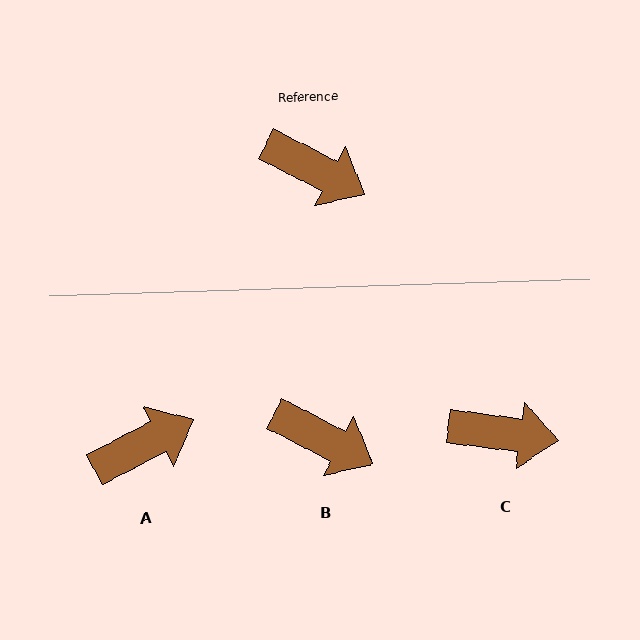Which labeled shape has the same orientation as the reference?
B.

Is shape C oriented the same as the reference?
No, it is off by about 20 degrees.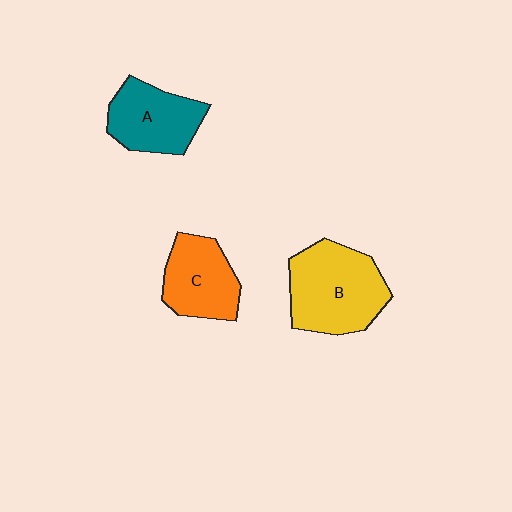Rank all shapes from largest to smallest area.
From largest to smallest: B (yellow), A (teal), C (orange).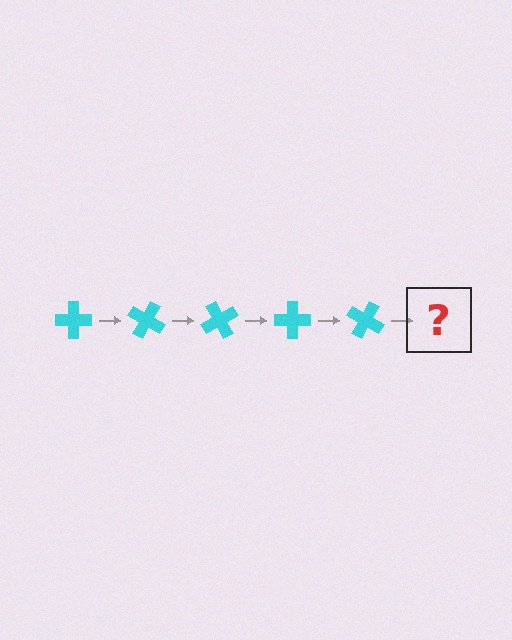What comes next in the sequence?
The next element should be a cyan cross rotated 150 degrees.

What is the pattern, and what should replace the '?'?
The pattern is that the cross rotates 30 degrees each step. The '?' should be a cyan cross rotated 150 degrees.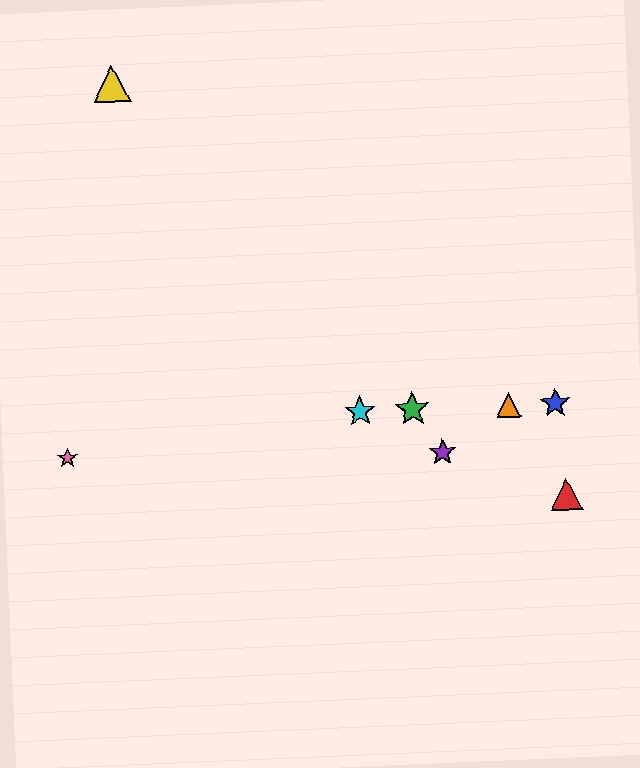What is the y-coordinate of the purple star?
The purple star is at y≈452.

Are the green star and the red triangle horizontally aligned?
No, the green star is at y≈409 and the red triangle is at y≈494.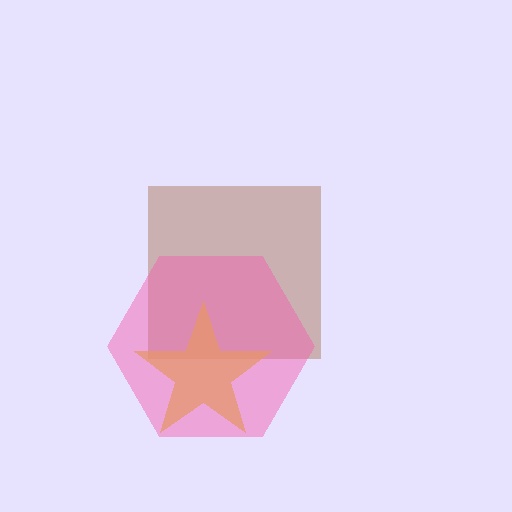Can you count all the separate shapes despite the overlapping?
Yes, there are 3 separate shapes.